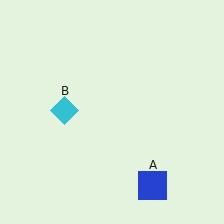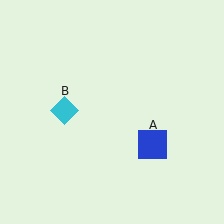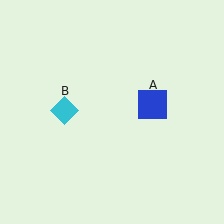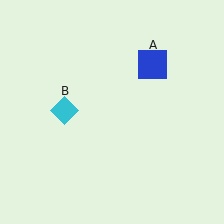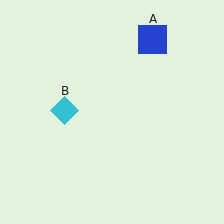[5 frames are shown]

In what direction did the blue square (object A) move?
The blue square (object A) moved up.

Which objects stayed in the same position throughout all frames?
Cyan diamond (object B) remained stationary.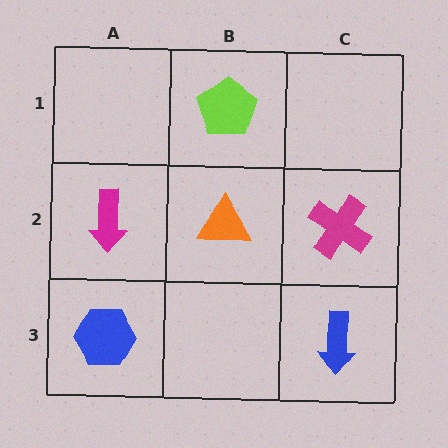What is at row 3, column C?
A blue arrow.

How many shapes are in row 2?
3 shapes.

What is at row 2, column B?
An orange triangle.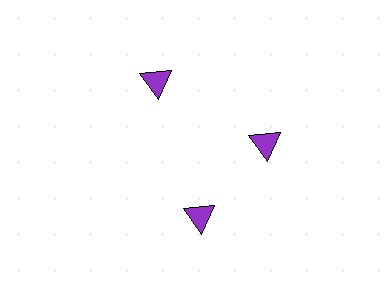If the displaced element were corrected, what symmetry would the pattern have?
It would have 3-fold rotational symmetry — the pattern would map onto itself every 120 degrees.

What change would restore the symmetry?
The symmetry would be restored by rotating it back into even spacing with its neighbors so that all 3 triangles sit at equal angles and equal distance from the center.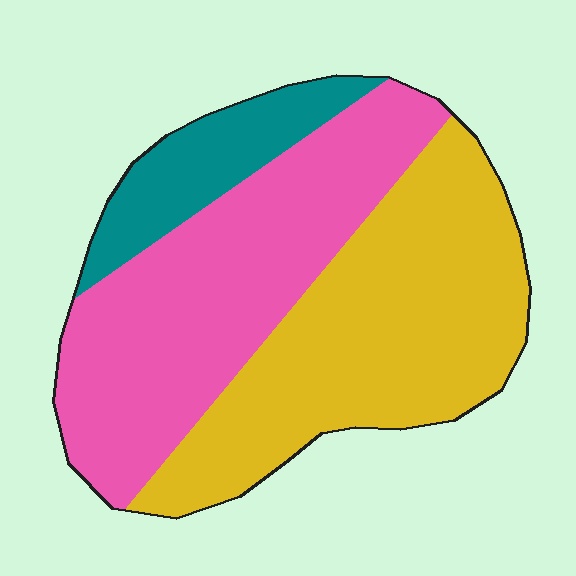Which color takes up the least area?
Teal, at roughly 15%.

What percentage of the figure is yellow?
Yellow covers about 45% of the figure.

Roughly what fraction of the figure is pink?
Pink covers about 40% of the figure.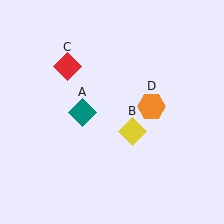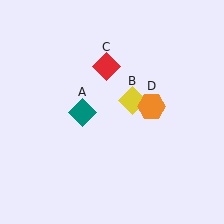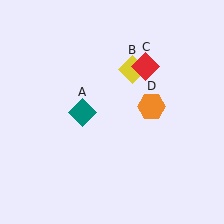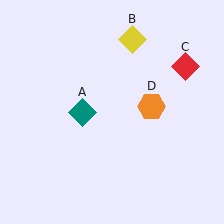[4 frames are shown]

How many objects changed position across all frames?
2 objects changed position: yellow diamond (object B), red diamond (object C).